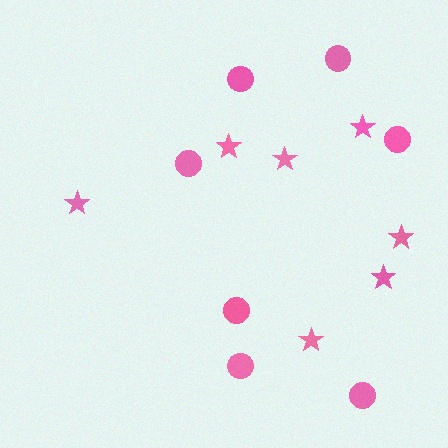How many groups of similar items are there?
There are 2 groups: one group of circles (7) and one group of stars (7).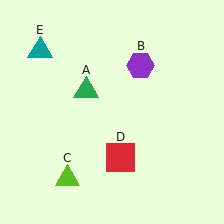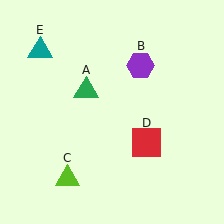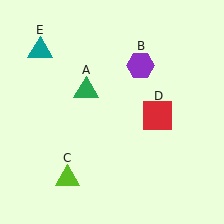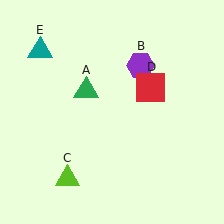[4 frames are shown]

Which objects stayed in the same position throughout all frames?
Green triangle (object A) and purple hexagon (object B) and lime triangle (object C) and teal triangle (object E) remained stationary.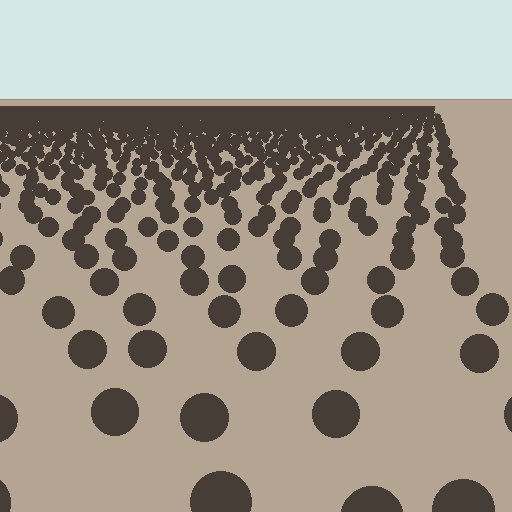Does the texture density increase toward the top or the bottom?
Density increases toward the top.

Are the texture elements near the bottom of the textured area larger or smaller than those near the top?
Larger. Near the bottom, elements are closer to the viewer and appear at a bigger on-screen size.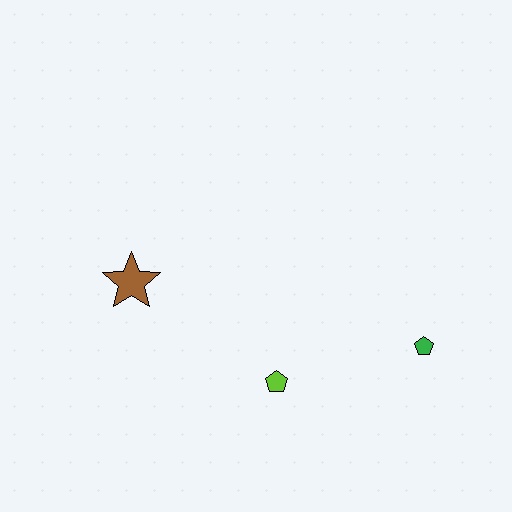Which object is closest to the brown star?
The lime pentagon is closest to the brown star.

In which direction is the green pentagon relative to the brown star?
The green pentagon is to the right of the brown star.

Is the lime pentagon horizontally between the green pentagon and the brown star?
Yes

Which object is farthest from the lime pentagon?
The brown star is farthest from the lime pentagon.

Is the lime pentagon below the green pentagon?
Yes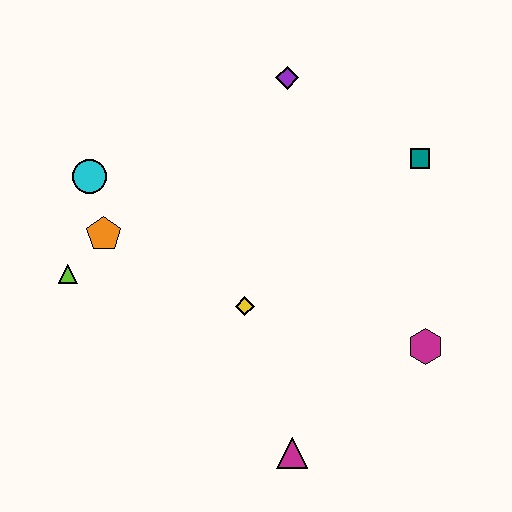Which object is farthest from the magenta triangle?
The purple diamond is farthest from the magenta triangle.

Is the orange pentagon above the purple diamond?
No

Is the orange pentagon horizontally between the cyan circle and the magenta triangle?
Yes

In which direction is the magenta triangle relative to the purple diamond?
The magenta triangle is below the purple diamond.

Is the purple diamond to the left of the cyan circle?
No